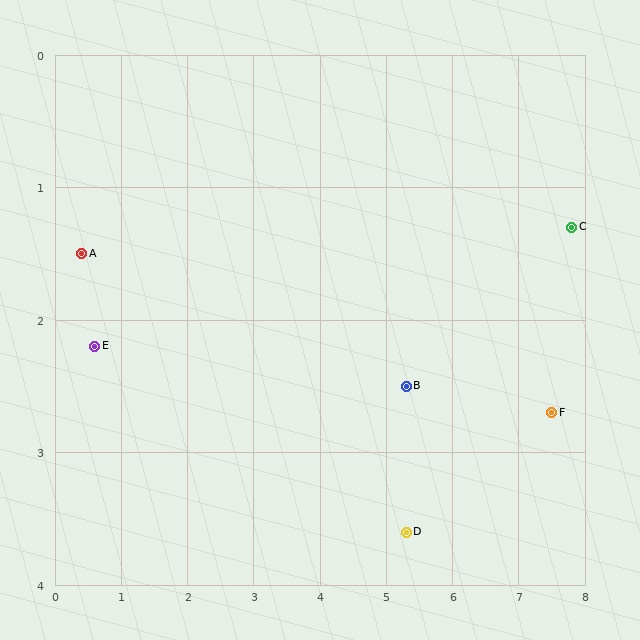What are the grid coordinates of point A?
Point A is at approximately (0.4, 1.5).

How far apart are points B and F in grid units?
Points B and F are about 2.2 grid units apart.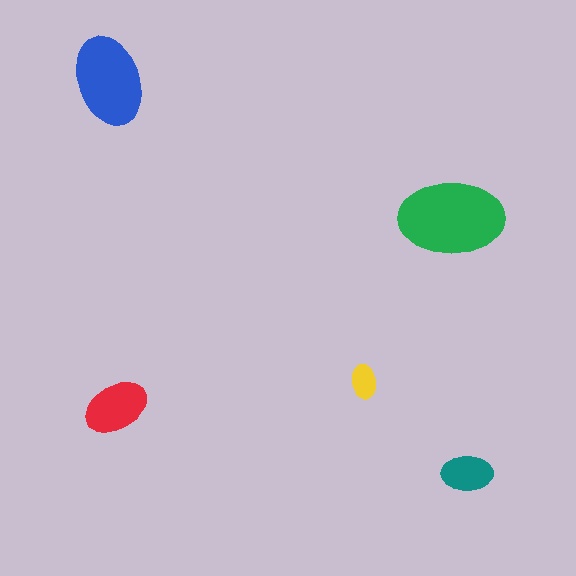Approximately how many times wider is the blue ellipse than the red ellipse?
About 1.5 times wider.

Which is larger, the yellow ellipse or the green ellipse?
The green one.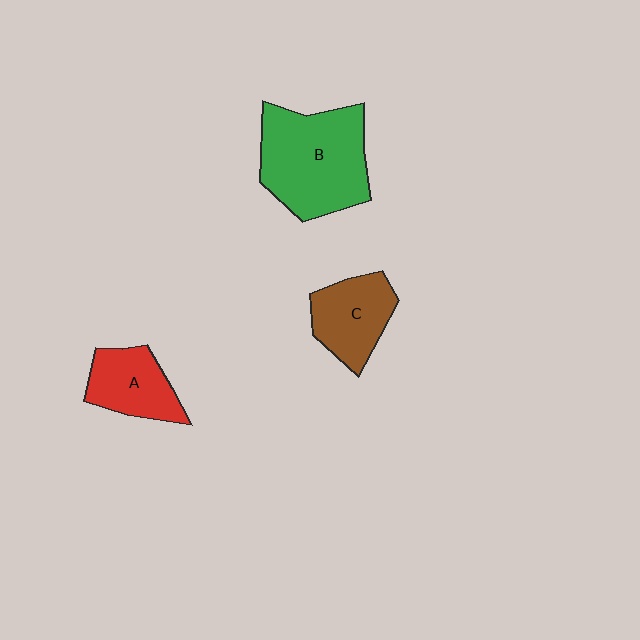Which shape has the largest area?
Shape B (green).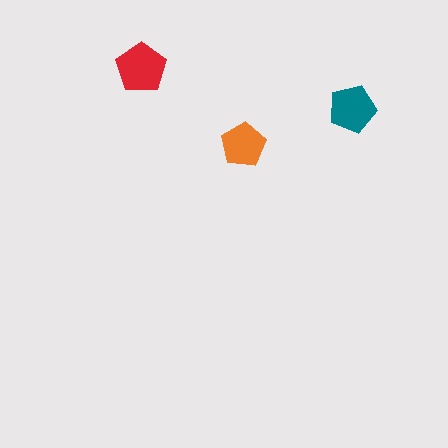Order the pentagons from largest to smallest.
the red one, the teal one, the orange one.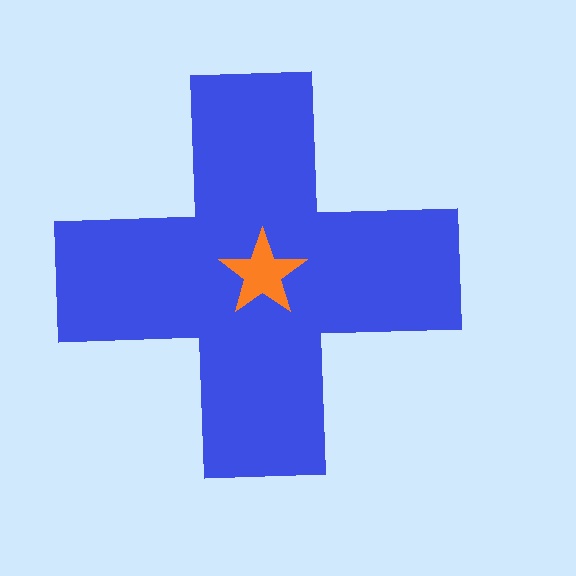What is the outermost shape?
The blue cross.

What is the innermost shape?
The orange star.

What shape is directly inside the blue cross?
The orange star.